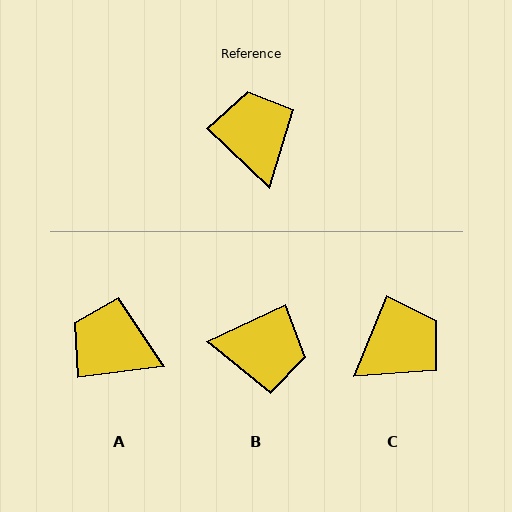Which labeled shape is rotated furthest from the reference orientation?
B, about 112 degrees away.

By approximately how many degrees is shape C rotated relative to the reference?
Approximately 69 degrees clockwise.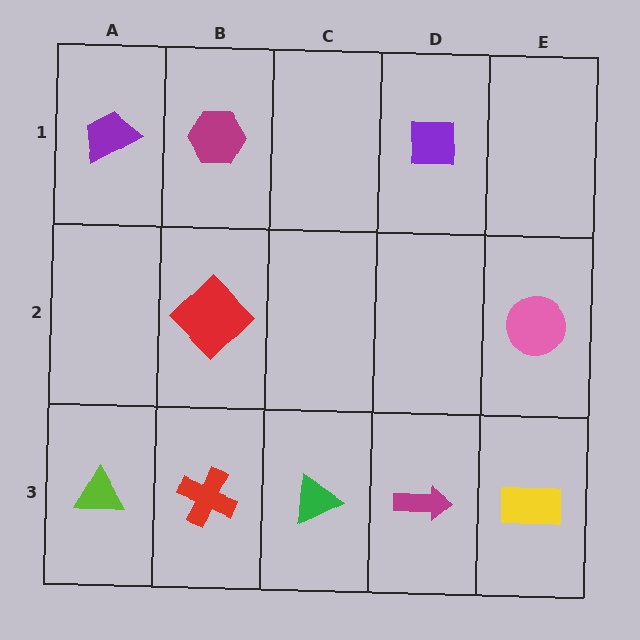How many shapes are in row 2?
2 shapes.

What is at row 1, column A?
A purple trapezoid.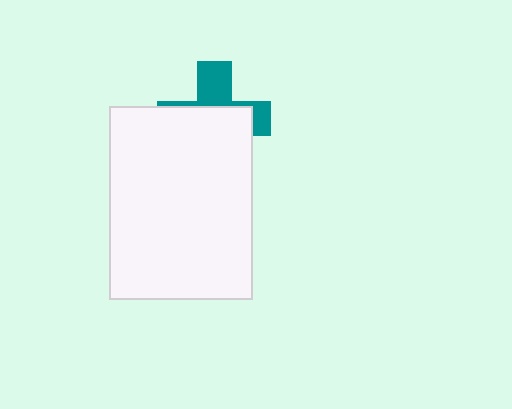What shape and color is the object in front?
The object in front is a white rectangle.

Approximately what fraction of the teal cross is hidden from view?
Roughly 64% of the teal cross is hidden behind the white rectangle.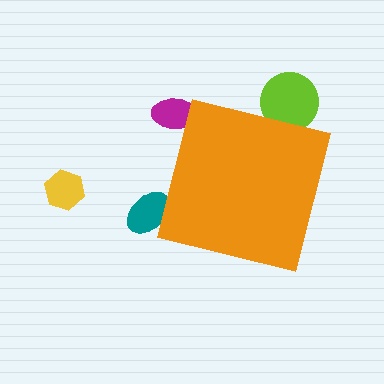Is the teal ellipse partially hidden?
Yes, the teal ellipse is partially hidden behind the orange square.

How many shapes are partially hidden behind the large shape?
3 shapes are partially hidden.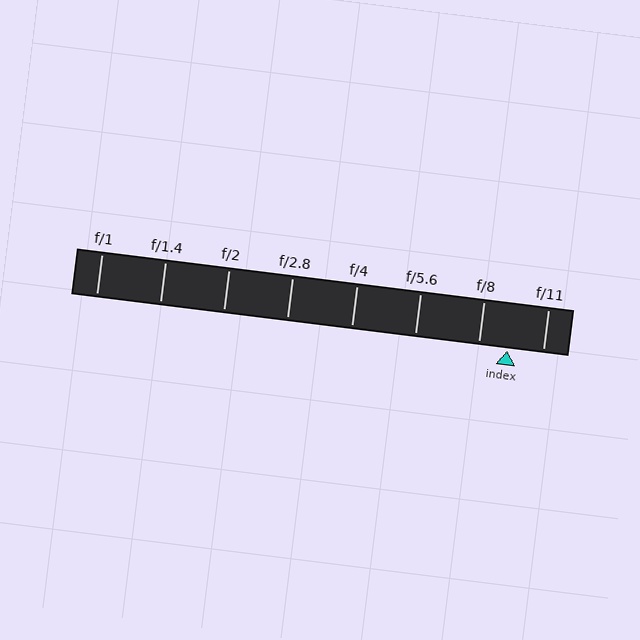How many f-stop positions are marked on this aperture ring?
There are 8 f-stop positions marked.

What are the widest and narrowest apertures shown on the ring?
The widest aperture shown is f/1 and the narrowest is f/11.